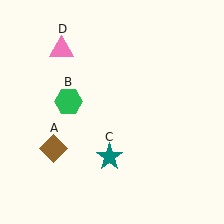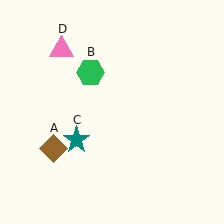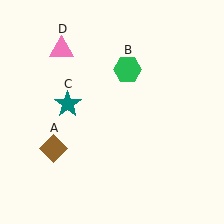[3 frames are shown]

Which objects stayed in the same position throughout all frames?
Brown diamond (object A) and pink triangle (object D) remained stationary.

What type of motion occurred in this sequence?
The green hexagon (object B), teal star (object C) rotated clockwise around the center of the scene.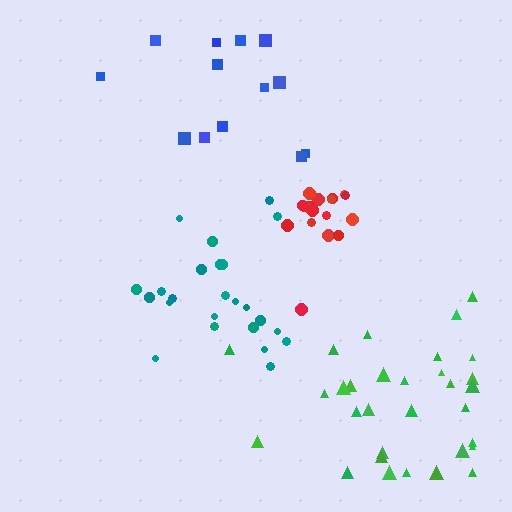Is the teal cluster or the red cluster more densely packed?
Red.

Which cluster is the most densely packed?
Red.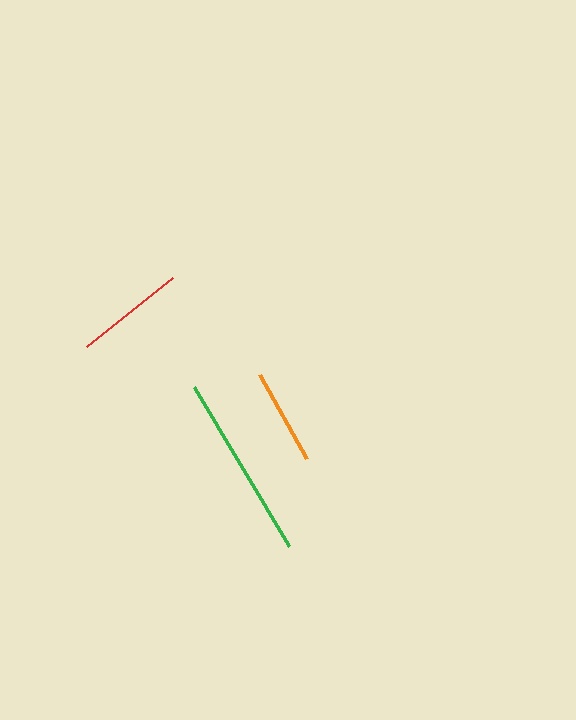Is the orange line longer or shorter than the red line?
The red line is longer than the orange line.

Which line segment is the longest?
The green line is the longest at approximately 185 pixels.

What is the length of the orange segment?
The orange segment is approximately 96 pixels long.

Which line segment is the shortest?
The orange line is the shortest at approximately 96 pixels.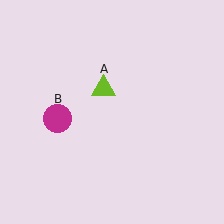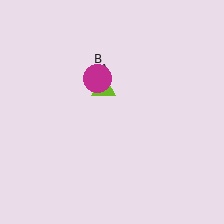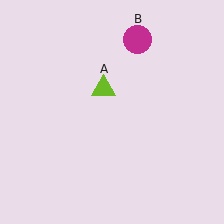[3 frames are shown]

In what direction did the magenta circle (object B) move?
The magenta circle (object B) moved up and to the right.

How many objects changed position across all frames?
1 object changed position: magenta circle (object B).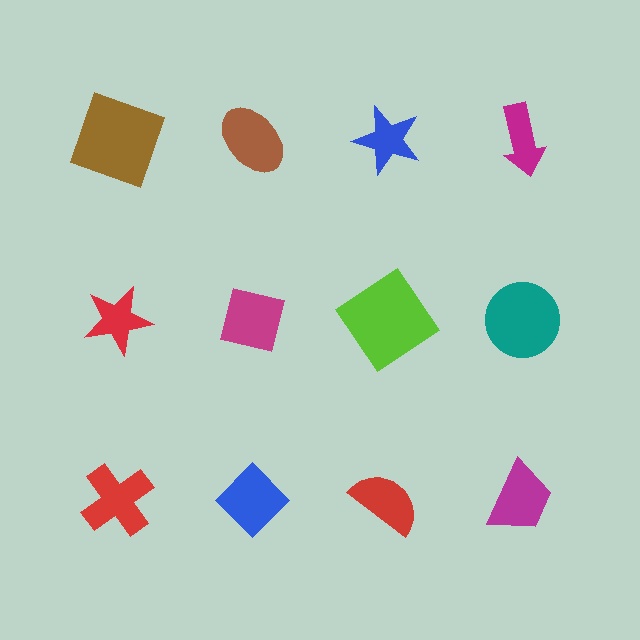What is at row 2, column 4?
A teal circle.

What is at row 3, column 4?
A magenta trapezoid.